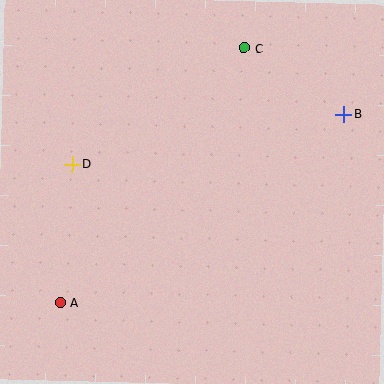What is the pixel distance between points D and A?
The distance between D and A is 139 pixels.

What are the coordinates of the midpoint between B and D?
The midpoint between B and D is at (208, 139).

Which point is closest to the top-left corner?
Point D is closest to the top-left corner.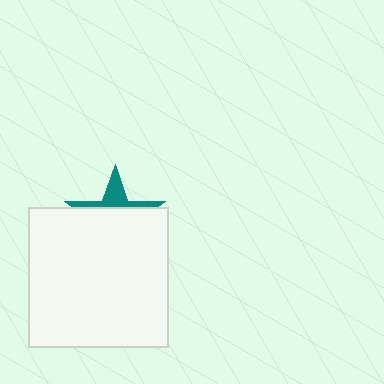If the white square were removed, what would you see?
You would see the complete teal star.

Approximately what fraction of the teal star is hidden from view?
Roughly 68% of the teal star is hidden behind the white square.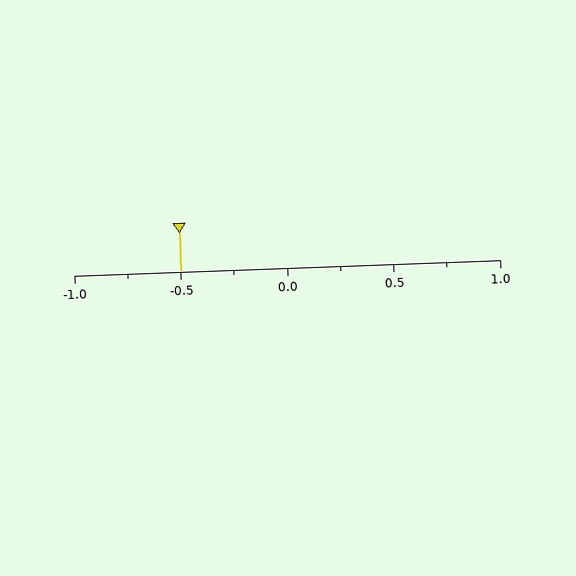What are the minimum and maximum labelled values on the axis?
The axis runs from -1.0 to 1.0.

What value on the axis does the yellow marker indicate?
The marker indicates approximately -0.5.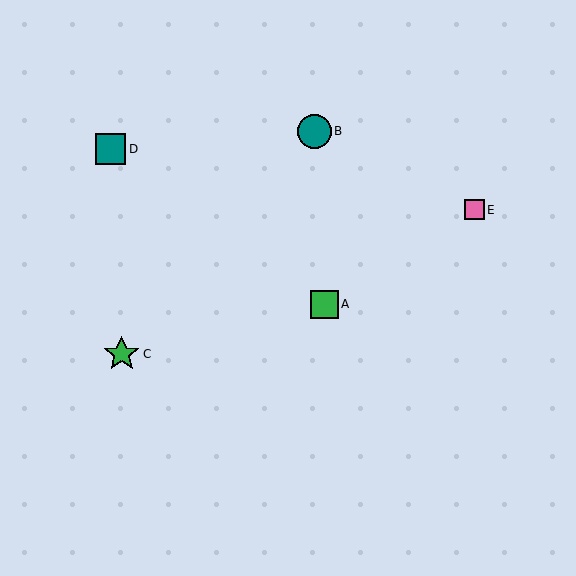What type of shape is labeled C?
Shape C is a green star.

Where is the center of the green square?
The center of the green square is at (324, 304).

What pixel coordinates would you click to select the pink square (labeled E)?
Click at (474, 210) to select the pink square E.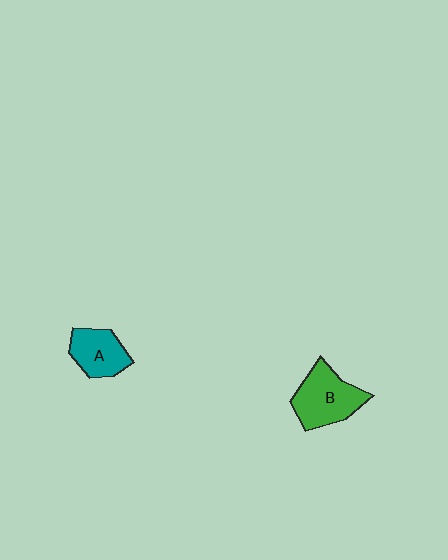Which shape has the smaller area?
Shape A (teal).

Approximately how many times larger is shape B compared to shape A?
Approximately 1.4 times.